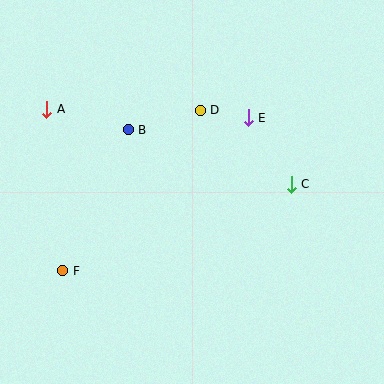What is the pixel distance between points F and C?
The distance between F and C is 244 pixels.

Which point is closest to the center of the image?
Point D at (200, 110) is closest to the center.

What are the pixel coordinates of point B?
Point B is at (128, 130).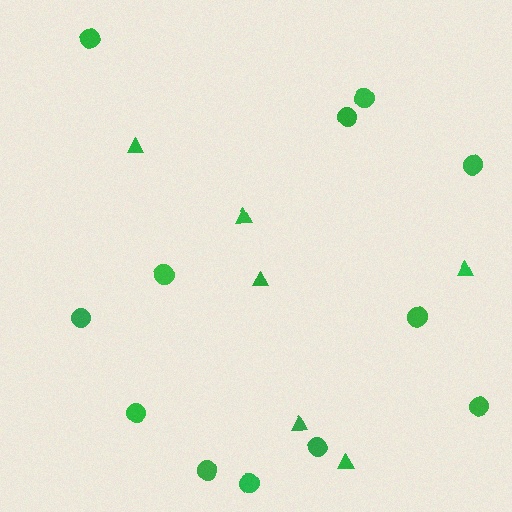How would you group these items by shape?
There are 2 groups: one group of circles (12) and one group of triangles (6).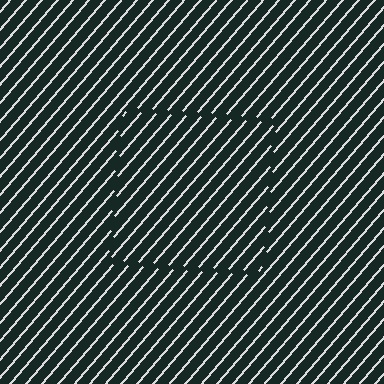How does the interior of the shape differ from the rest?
The interior of the shape contains the same grating, shifted by half a period — the contour is defined by the phase discontinuity where line-ends from the inner and outer gratings abut.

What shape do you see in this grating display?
An illusory square. The interior of the shape contains the same grating, shifted by half a period — the contour is defined by the phase discontinuity where line-ends from the inner and outer gratings abut.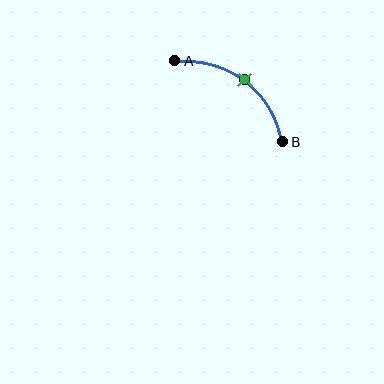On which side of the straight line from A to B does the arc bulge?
The arc bulges above and to the right of the straight line connecting A and B.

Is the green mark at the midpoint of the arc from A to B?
Yes. The green mark lies on the arc at equal arc-length from both A and B — it is the arc midpoint.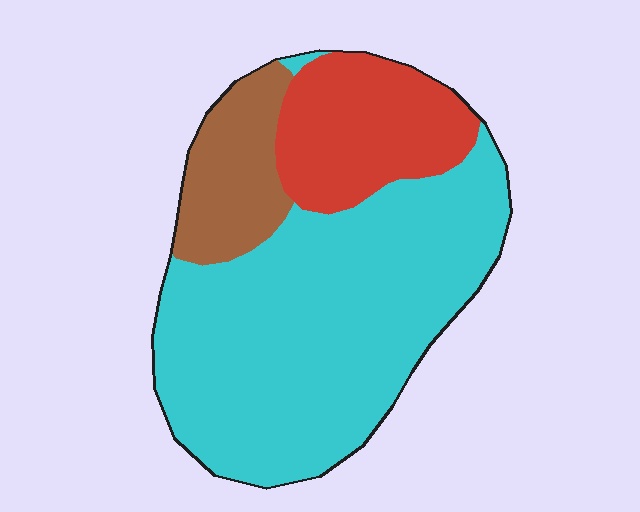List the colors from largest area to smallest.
From largest to smallest: cyan, red, brown.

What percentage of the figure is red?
Red takes up about one fifth (1/5) of the figure.